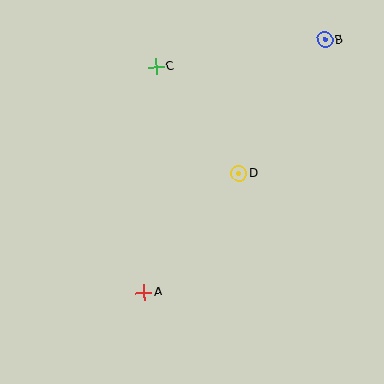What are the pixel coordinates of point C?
Point C is at (156, 67).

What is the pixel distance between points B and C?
The distance between B and C is 171 pixels.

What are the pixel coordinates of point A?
Point A is at (144, 292).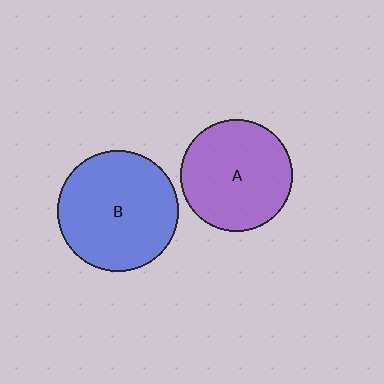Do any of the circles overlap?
No, none of the circles overlap.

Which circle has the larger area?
Circle B (blue).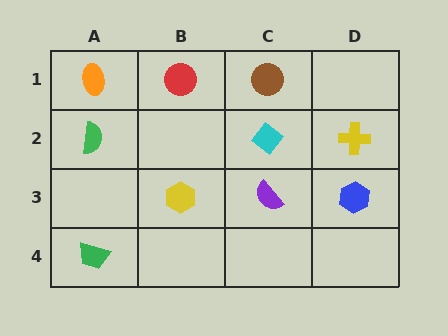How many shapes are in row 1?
3 shapes.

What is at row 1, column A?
An orange ellipse.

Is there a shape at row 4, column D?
No, that cell is empty.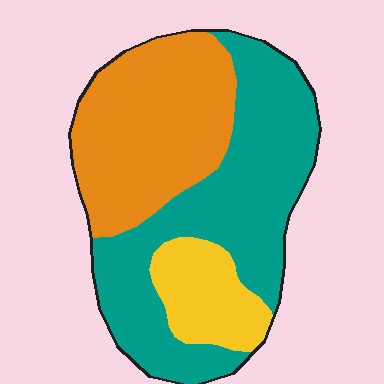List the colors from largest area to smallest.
From largest to smallest: teal, orange, yellow.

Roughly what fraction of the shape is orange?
Orange takes up about three eighths (3/8) of the shape.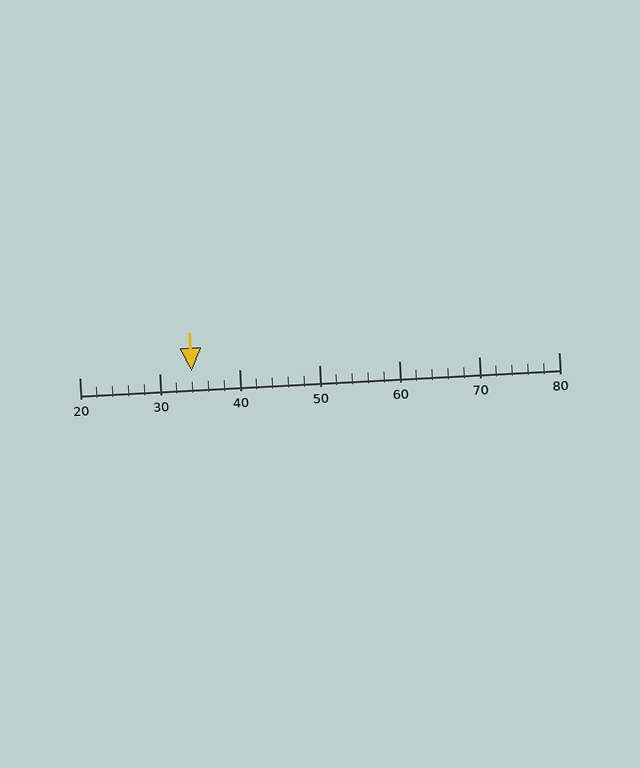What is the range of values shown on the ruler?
The ruler shows values from 20 to 80.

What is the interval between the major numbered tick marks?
The major tick marks are spaced 10 units apart.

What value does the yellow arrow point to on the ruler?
The yellow arrow points to approximately 34.